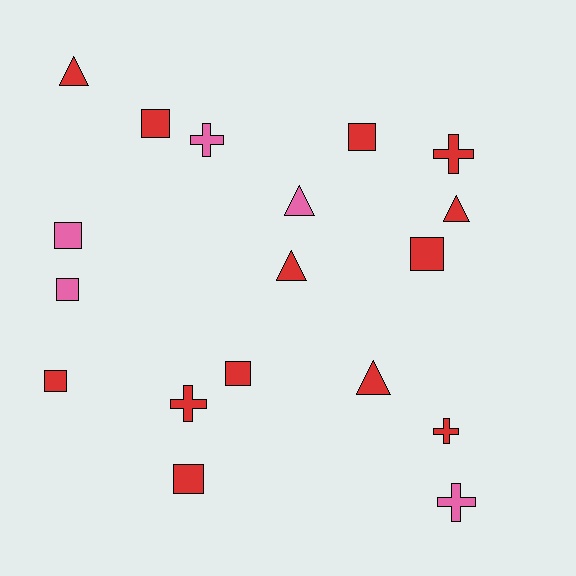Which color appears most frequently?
Red, with 13 objects.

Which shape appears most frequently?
Square, with 8 objects.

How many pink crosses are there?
There are 2 pink crosses.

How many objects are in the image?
There are 18 objects.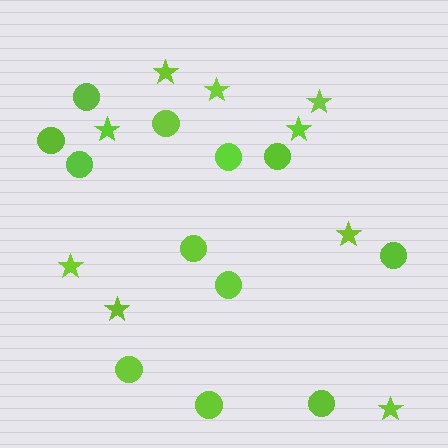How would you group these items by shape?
There are 2 groups: one group of circles (12) and one group of stars (9).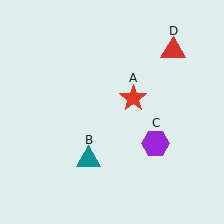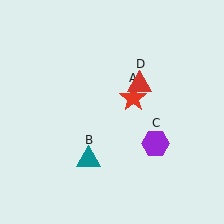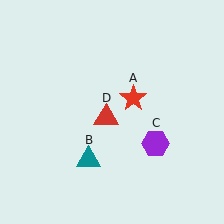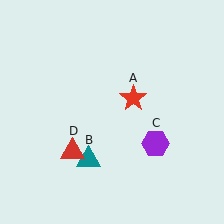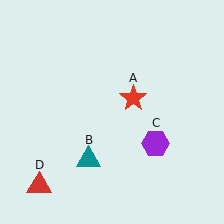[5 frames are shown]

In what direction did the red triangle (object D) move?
The red triangle (object D) moved down and to the left.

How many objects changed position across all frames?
1 object changed position: red triangle (object D).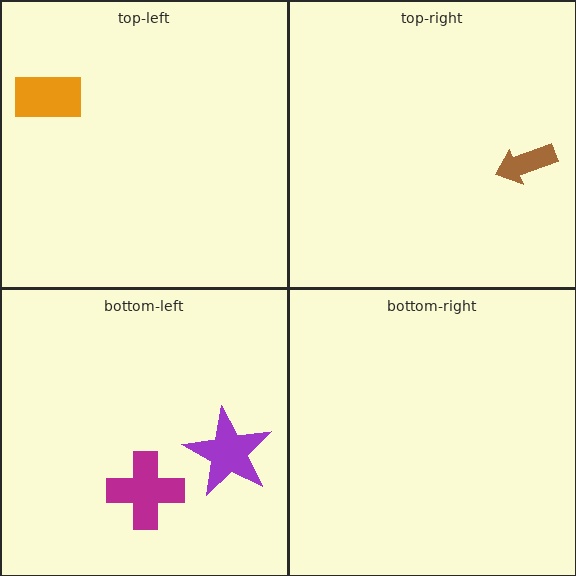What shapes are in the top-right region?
The brown arrow.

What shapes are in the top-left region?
The orange rectangle.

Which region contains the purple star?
The bottom-left region.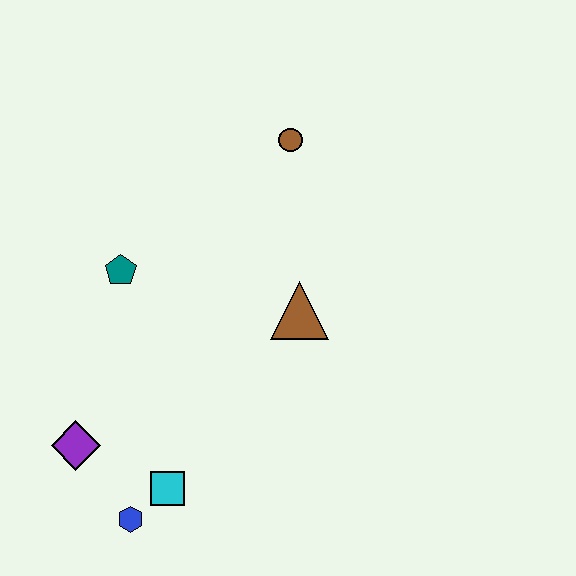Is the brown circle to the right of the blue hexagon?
Yes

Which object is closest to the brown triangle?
The brown circle is closest to the brown triangle.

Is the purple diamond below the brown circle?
Yes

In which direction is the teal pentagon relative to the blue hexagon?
The teal pentagon is above the blue hexagon.